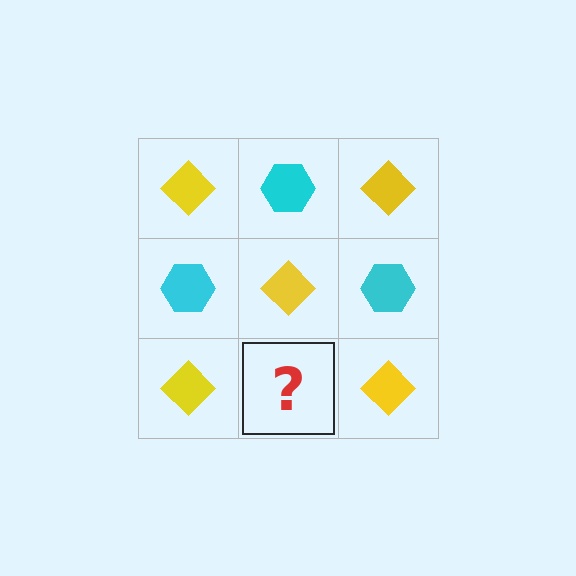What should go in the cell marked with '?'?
The missing cell should contain a cyan hexagon.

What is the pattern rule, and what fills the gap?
The rule is that it alternates yellow diamond and cyan hexagon in a checkerboard pattern. The gap should be filled with a cyan hexagon.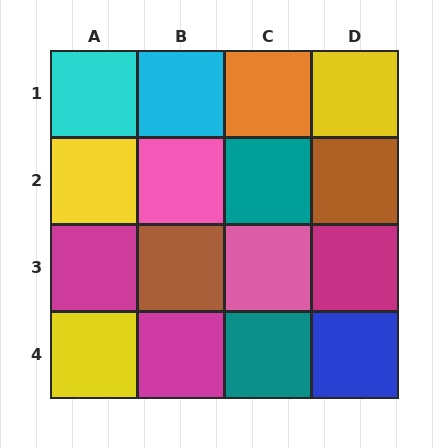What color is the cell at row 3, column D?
Magenta.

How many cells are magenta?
3 cells are magenta.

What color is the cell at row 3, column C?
Pink.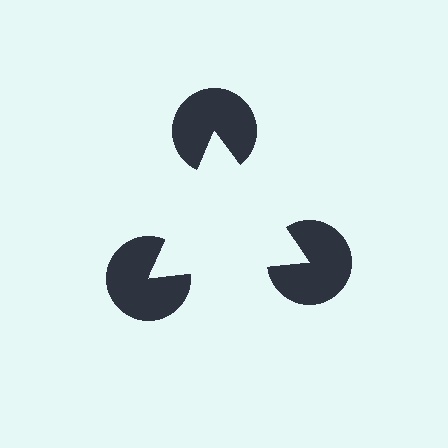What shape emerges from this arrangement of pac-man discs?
An illusory triangle — its edges are inferred from the aligned wedge cuts in the pac-man discs, not physically drawn.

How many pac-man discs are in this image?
There are 3 — one at each vertex of the illusory triangle.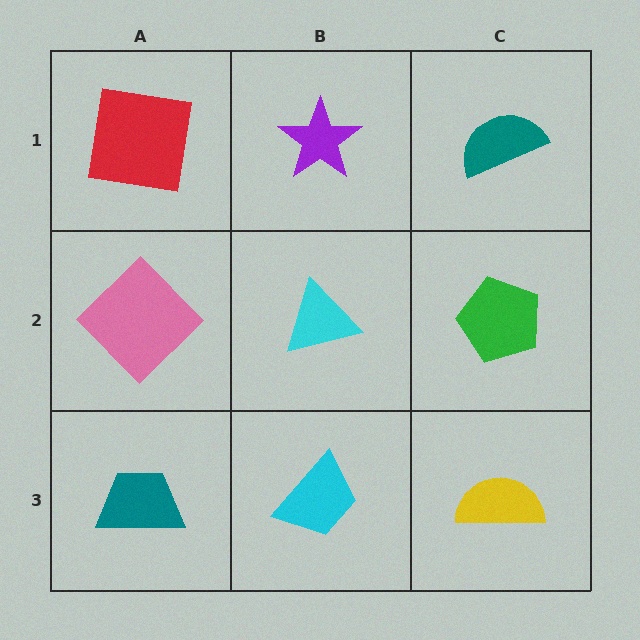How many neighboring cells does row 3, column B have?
3.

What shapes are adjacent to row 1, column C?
A green pentagon (row 2, column C), a purple star (row 1, column B).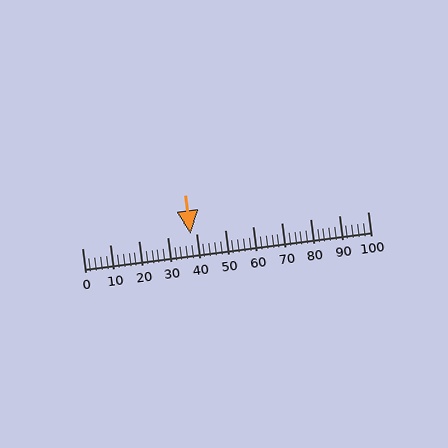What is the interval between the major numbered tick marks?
The major tick marks are spaced 10 units apart.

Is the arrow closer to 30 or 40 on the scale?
The arrow is closer to 40.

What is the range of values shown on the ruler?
The ruler shows values from 0 to 100.